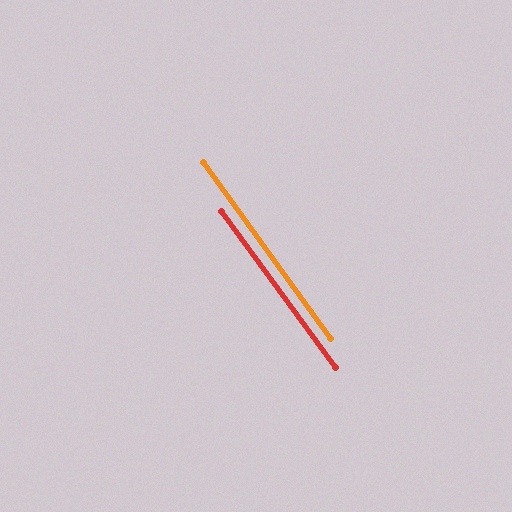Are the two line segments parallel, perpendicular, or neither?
Parallel — their directions differ by only 0.5°.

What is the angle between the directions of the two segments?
Approximately 1 degree.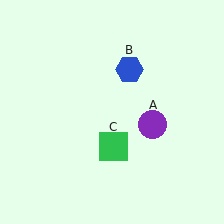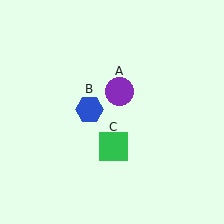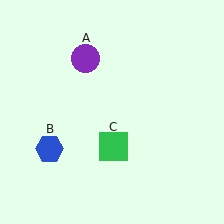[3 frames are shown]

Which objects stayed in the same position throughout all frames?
Green square (object C) remained stationary.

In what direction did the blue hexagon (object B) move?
The blue hexagon (object B) moved down and to the left.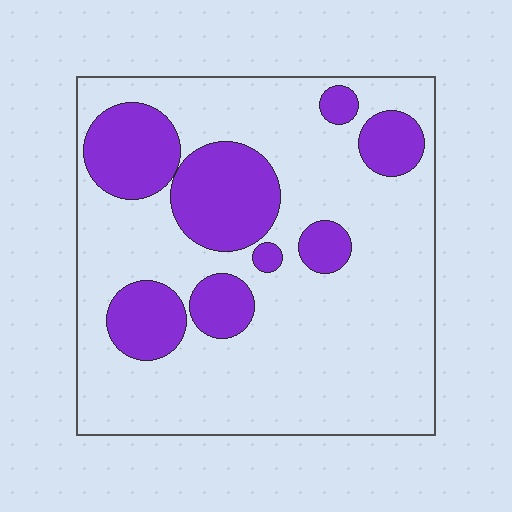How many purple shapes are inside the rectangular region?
8.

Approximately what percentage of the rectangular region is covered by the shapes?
Approximately 25%.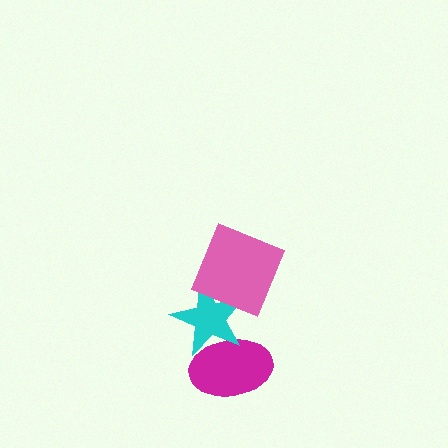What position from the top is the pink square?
The pink square is 1st from the top.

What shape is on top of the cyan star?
The pink square is on top of the cyan star.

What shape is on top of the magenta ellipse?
The cyan star is on top of the magenta ellipse.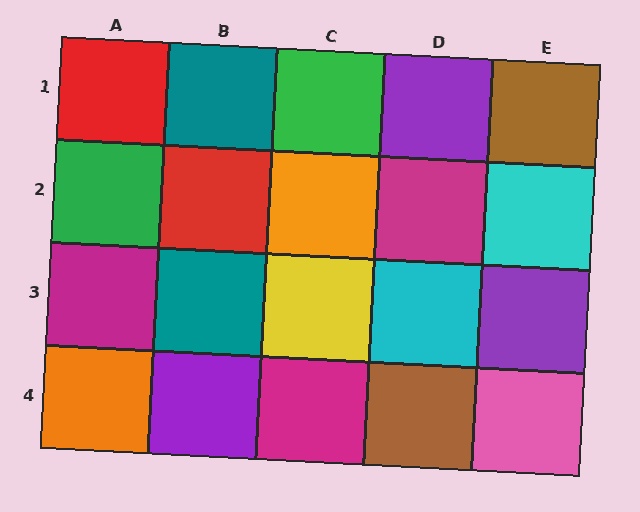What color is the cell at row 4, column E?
Pink.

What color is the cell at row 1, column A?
Red.